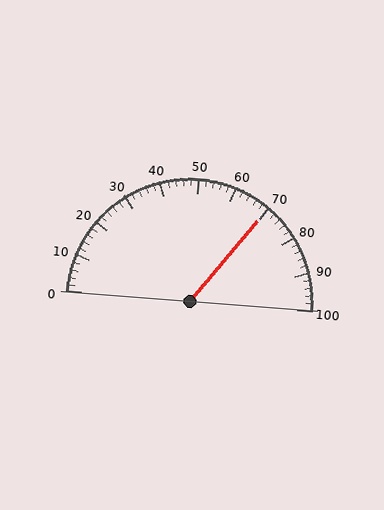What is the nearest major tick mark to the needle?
The nearest major tick mark is 70.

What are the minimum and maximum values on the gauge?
The gauge ranges from 0 to 100.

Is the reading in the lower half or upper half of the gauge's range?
The reading is in the upper half of the range (0 to 100).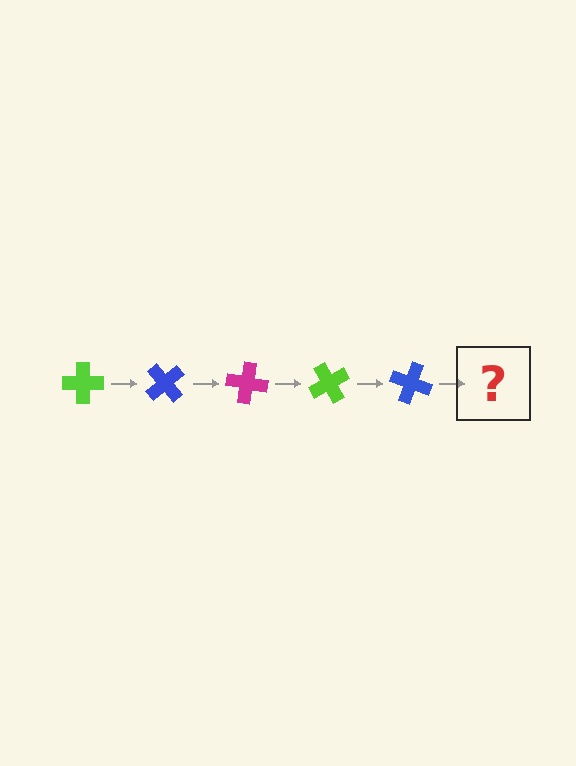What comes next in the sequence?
The next element should be a magenta cross, rotated 250 degrees from the start.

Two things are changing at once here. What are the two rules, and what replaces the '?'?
The two rules are that it rotates 50 degrees each step and the color cycles through lime, blue, and magenta. The '?' should be a magenta cross, rotated 250 degrees from the start.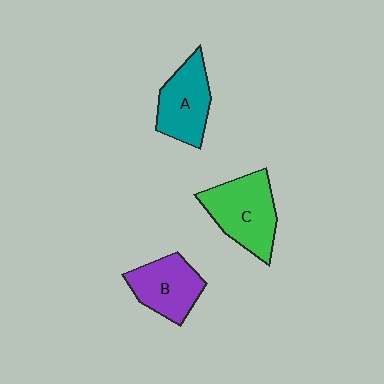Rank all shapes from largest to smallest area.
From largest to smallest: C (green), A (teal), B (purple).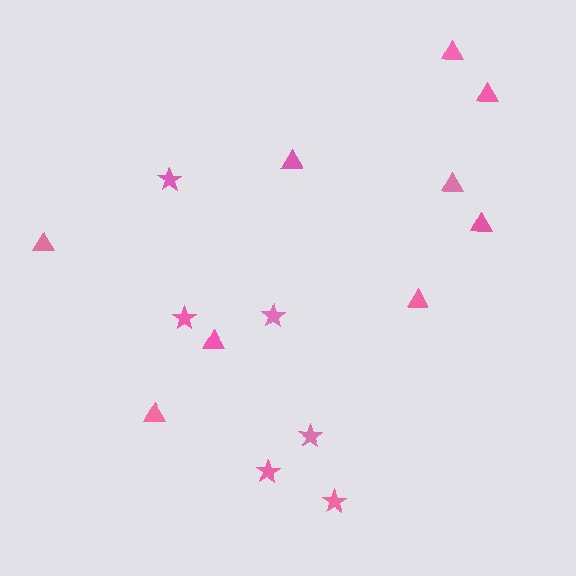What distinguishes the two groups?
There are 2 groups: one group of stars (6) and one group of triangles (9).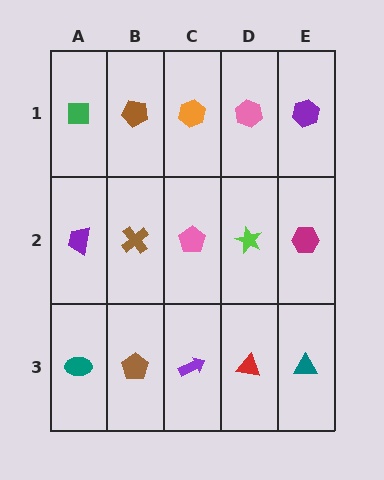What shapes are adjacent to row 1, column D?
A lime star (row 2, column D), an orange hexagon (row 1, column C), a purple hexagon (row 1, column E).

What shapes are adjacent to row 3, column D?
A lime star (row 2, column D), a purple arrow (row 3, column C), a teal triangle (row 3, column E).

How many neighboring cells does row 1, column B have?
3.